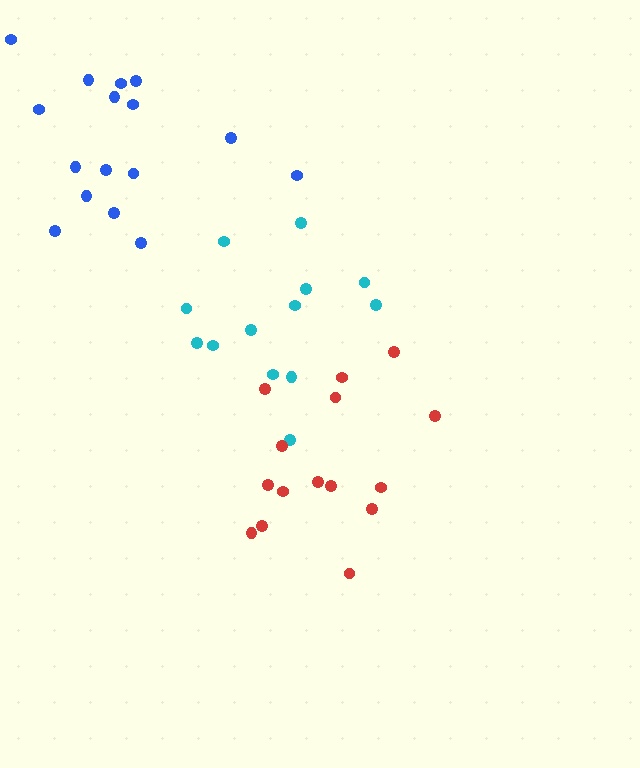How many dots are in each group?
Group 1: 13 dots, Group 2: 15 dots, Group 3: 16 dots (44 total).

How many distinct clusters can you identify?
There are 3 distinct clusters.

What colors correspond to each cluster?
The clusters are colored: cyan, red, blue.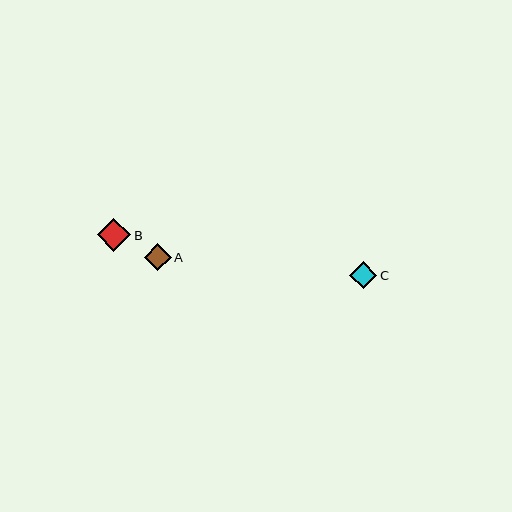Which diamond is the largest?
Diamond B is the largest with a size of approximately 33 pixels.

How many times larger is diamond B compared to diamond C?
Diamond B is approximately 1.2 times the size of diamond C.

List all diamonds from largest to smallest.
From largest to smallest: B, C, A.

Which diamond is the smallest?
Diamond A is the smallest with a size of approximately 27 pixels.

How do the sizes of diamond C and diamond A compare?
Diamond C and diamond A are approximately the same size.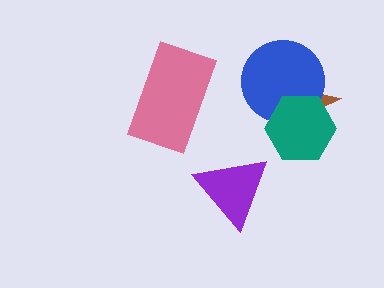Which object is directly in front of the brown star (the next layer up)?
The blue circle is directly in front of the brown star.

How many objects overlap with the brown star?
2 objects overlap with the brown star.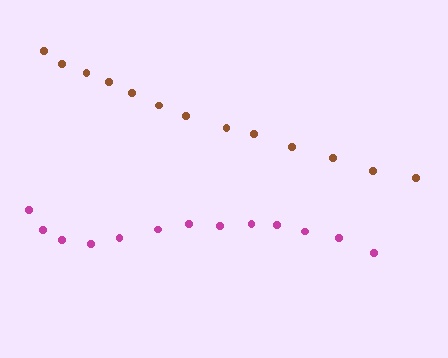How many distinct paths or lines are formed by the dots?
There are 2 distinct paths.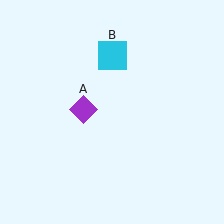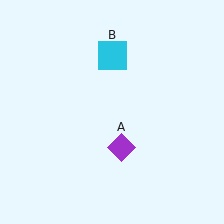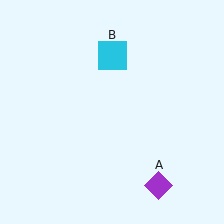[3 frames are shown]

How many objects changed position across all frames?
1 object changed position: purple diamond (object A).